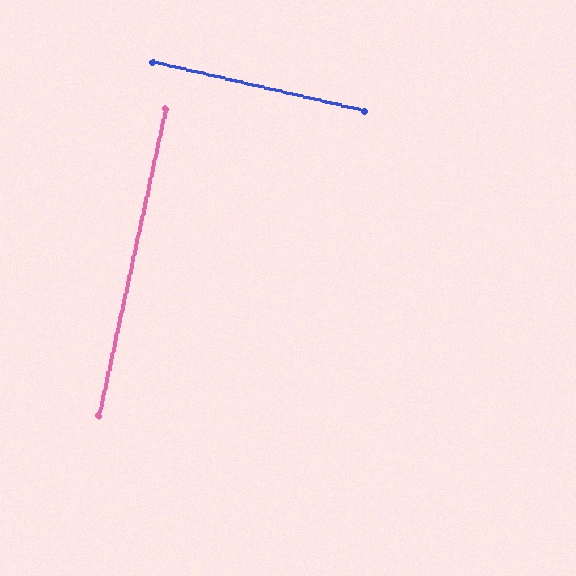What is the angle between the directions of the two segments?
Approximately 89 degrees.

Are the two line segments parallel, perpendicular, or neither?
Perpendicular — they meet at approximately 89°.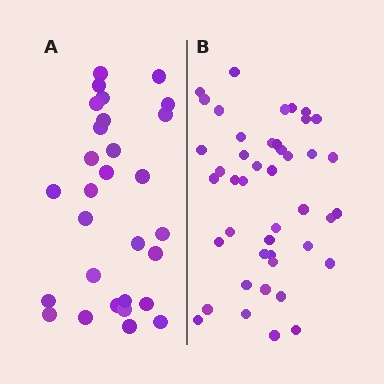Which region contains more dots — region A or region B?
Region B (the right region) has more dots.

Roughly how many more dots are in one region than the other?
Region B has approximately 15 more dots than region A.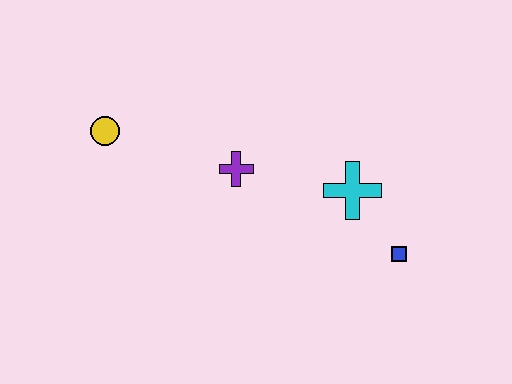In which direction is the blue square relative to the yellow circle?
The blue square is to the right of the yellow circle.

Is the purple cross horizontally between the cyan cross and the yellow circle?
Yes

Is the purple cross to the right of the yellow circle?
Yes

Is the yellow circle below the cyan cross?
No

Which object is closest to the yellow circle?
The purple cross is closest to the yellow circle.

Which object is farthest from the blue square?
The yellow circle is farthest from the blue square.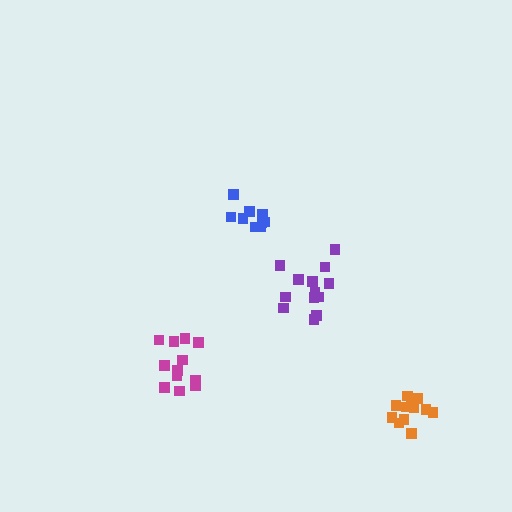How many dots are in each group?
Group 1: 12 dots, Group 2: 13 dots, Group 3: 12 dots, Group 4: 9 dots (46 total).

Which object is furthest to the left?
The magenta cluster is leftmost.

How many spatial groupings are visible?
There are 4 spatial groupings.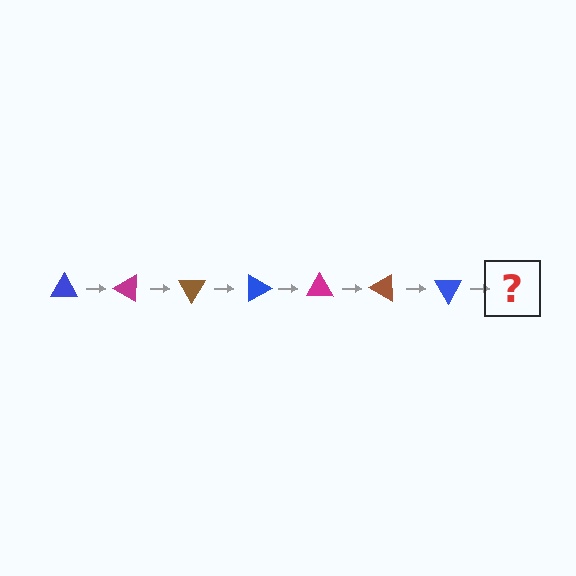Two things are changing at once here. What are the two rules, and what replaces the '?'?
The two rules are that it rotates 30 degrees each step and the color cycles through blue, magenta, and brown. The '?' should be a magenta triangle, rotated 210 degrees from the start.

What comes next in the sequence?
The next element should be a magenta triangle, rotated 210 degrees from the start.